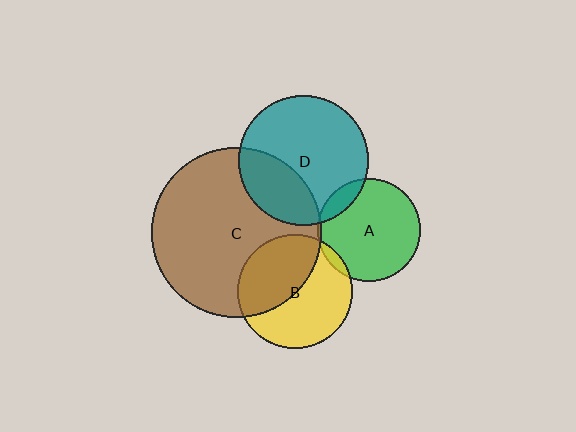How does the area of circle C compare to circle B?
Approximately 2.2 times.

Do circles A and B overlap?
Yes.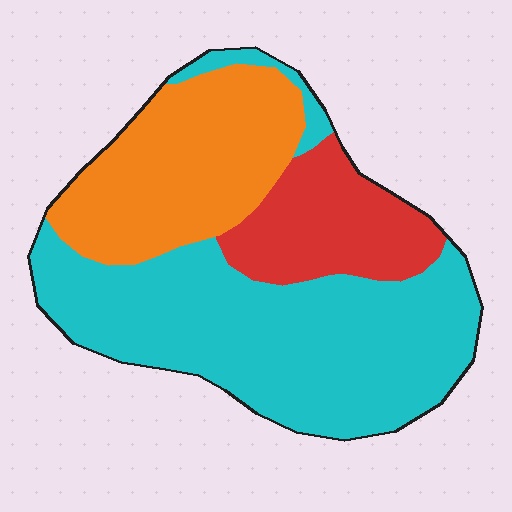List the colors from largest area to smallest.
From largest to smallest: cyan, orange, red.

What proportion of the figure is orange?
Orange covers around 30% of the figure.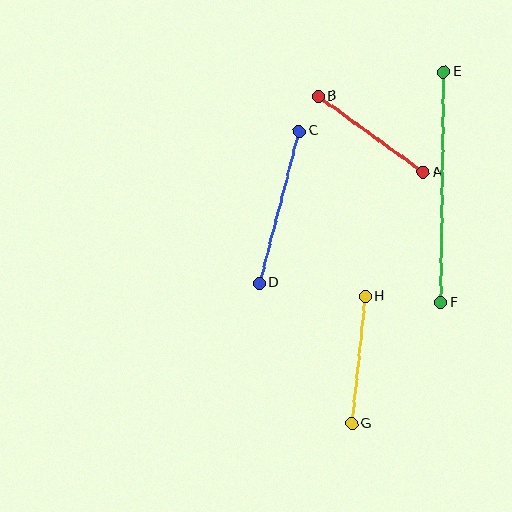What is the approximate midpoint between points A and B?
The midpoint is at approximately (371, 134) pixels.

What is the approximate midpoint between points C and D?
The midpoint is at approximately (279, 207) pixels.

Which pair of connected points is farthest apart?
Points E and F are farthest apart.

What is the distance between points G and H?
The distance is approximately 128 pixels.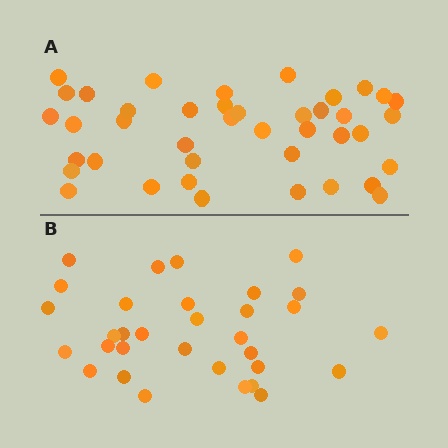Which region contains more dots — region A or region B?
Region A (the top region) has more dots.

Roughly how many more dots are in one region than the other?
Region A has roughly 8 or so more dots than region B.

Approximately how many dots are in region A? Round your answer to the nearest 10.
About 40 dots. (The exact count is 41, which rounds to 40.)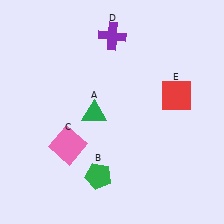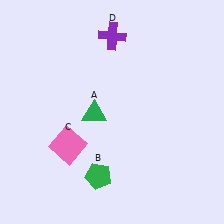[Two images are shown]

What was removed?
The red square (E) was removed in Image 2.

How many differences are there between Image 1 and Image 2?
There is 1 difference between the two images.